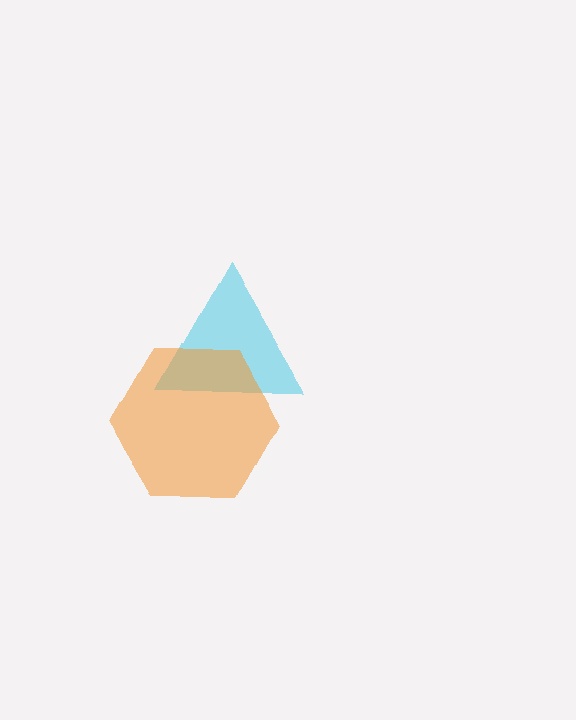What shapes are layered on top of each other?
The layered shapes are: a cyan triangle, an orange hexagon.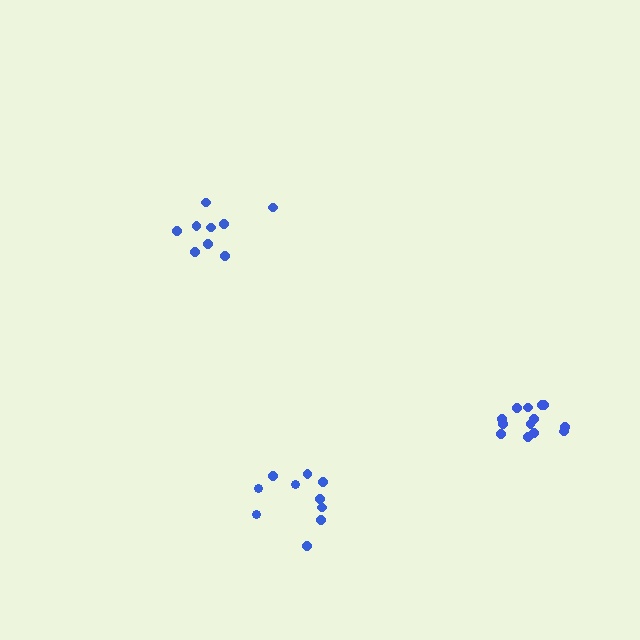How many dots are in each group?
Group 1: 9 dots, Group 2: 13 dots, Group 3: 10 dots (32 total).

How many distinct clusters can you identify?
There are 3 distinct clusters.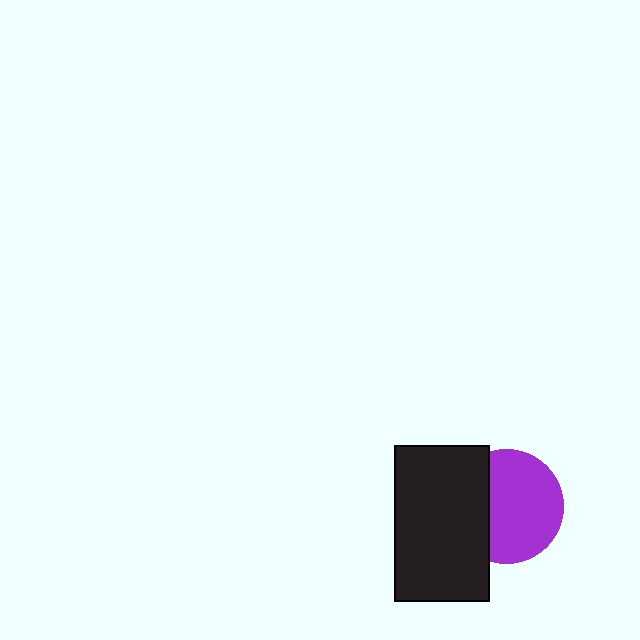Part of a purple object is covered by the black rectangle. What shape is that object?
It is a circle.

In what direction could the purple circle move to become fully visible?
The purple circle could move right. That would shift it out from behind the black rectangle entirely.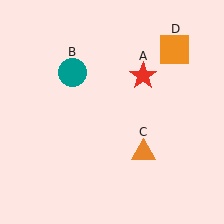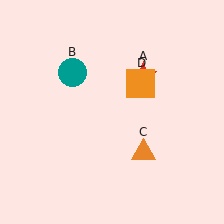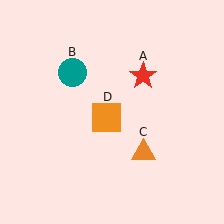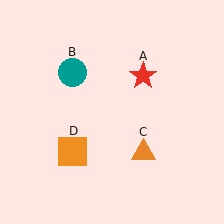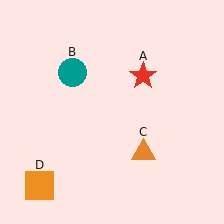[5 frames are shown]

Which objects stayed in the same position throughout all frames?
Red star (object A) and teal circle (object B) and orange triangle (object C) remained stationary.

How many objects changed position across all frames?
1 object changed position: orange square (object D).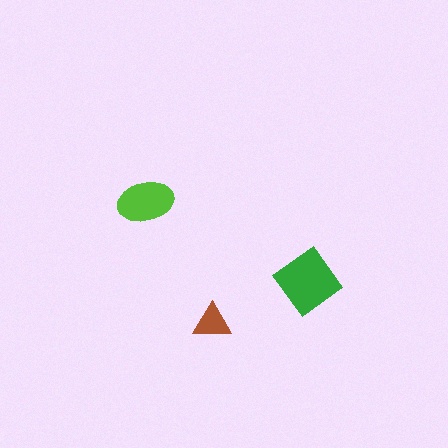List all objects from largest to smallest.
The green diamond, the lime ellipse, the brown triangle.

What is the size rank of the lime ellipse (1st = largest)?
2nd.